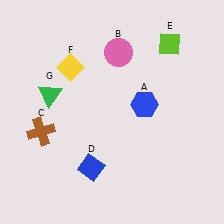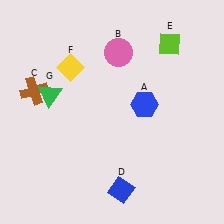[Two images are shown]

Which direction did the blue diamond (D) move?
The blue diamond (D) moved right.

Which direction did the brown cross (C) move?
The brown cross (C) moved up.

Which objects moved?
The objects that moved are: the brown cross (C), the blue diamond (D).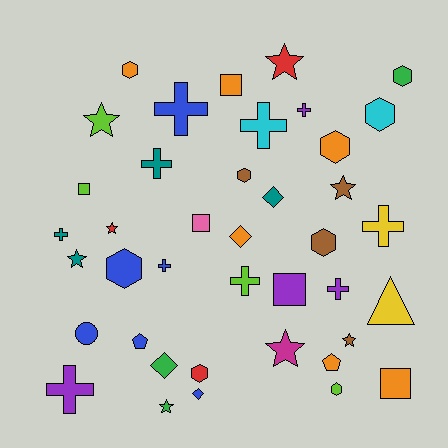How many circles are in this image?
There is 1 circle.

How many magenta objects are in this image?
There is 1 magenta object.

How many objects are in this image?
There are 40 objects.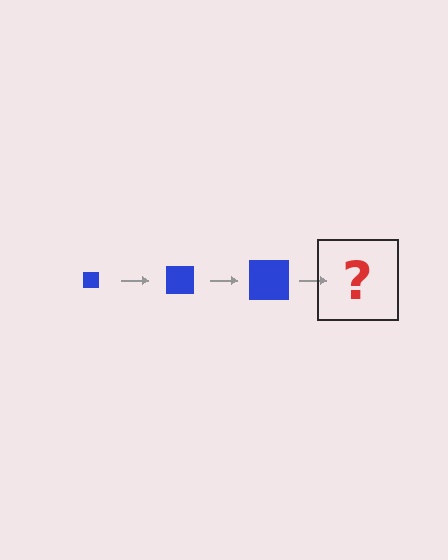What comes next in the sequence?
The next element should be a blue square, larger than the previous one.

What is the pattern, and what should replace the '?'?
The pattern is that the square gets progressively larger each step. The '?' should be a blue square, larger than the previous one.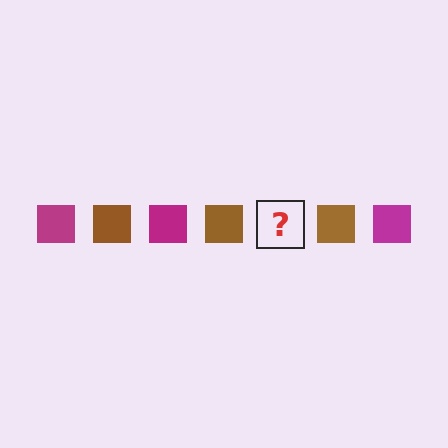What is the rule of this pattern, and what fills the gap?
The rule is that the pattern cycles through magenta, brown squares. The gap should be filled with a magenta square.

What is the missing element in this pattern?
The missing element is a magenta square.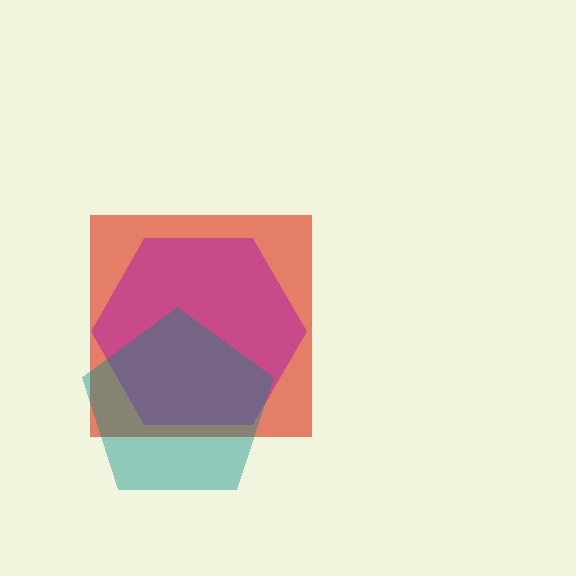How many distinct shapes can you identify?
There are 3 distinct shapes: a red square, a magenta hexagon, a teal pentagon.